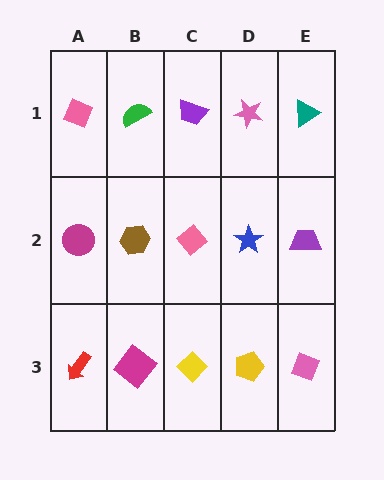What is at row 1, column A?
A pink diamond.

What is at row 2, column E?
A purple trapezoid.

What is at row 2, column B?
A brown hexagon.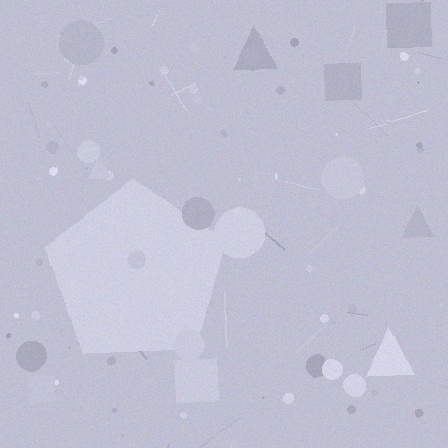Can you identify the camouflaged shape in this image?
The camouflaged shape is a pentagon.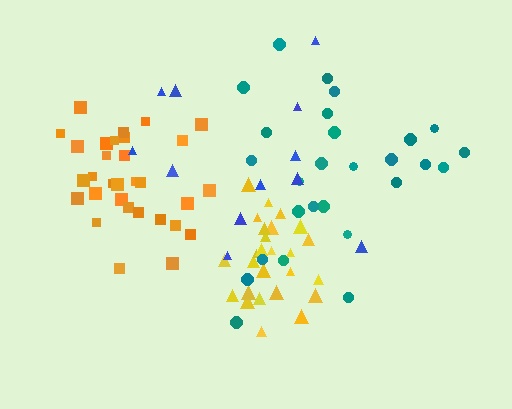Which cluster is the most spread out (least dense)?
Blue.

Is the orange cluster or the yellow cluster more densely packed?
Yellow.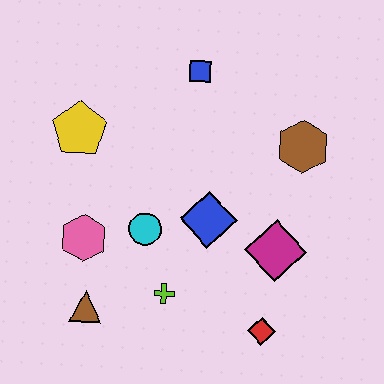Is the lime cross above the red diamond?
Yes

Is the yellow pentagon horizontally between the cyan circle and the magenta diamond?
No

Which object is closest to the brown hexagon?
The magenta diamond is closest to the brown hexagon.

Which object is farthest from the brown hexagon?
The brown triangle is farthest from the brown hexagon.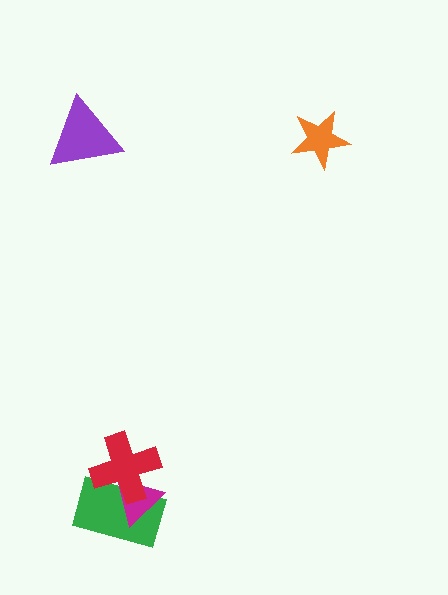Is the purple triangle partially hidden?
No, no other shape covers it.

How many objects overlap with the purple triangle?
0 objects overlap with the purple triangle.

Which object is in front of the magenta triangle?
The red cross is in front of the magenta triangle.